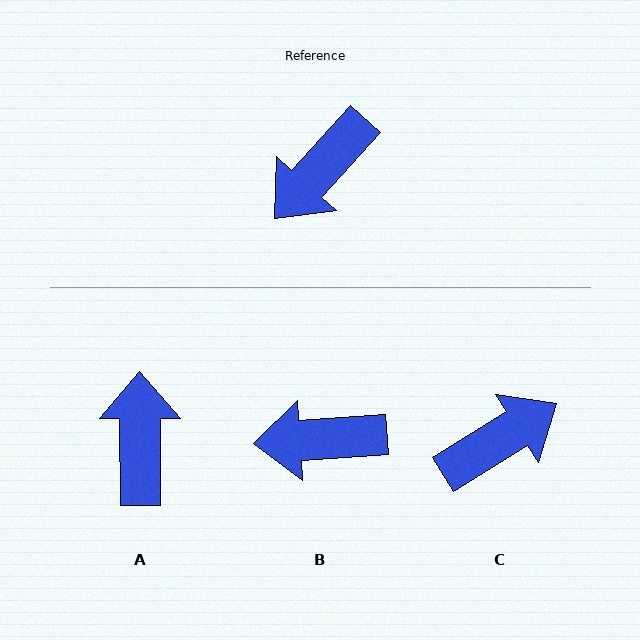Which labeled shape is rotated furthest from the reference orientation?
C, about 164 degrees away.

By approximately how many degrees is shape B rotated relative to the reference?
Approximately 44 degrees clockwise.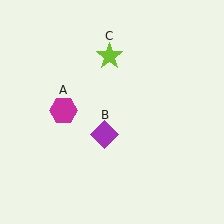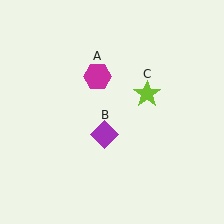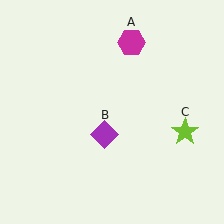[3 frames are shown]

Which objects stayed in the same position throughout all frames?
Purple diamond (object B) remained stationary.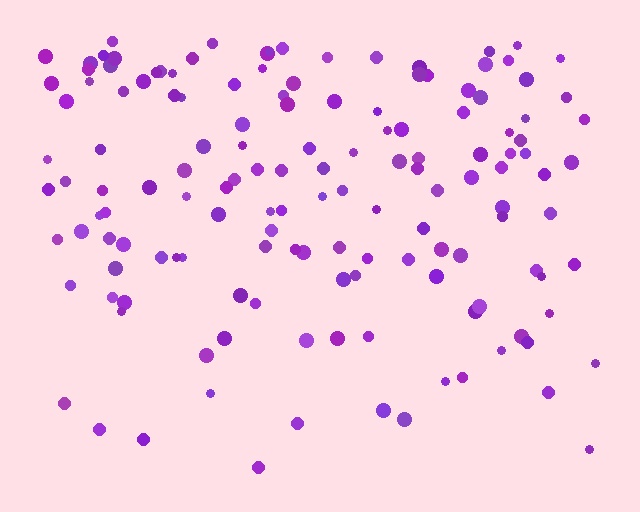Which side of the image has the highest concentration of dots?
The top.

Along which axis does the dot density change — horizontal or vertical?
Vertical.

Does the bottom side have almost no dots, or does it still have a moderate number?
Still a moderate number, just noticeably fewer than the top.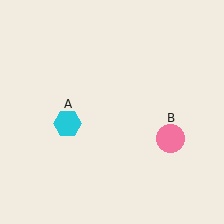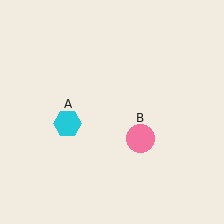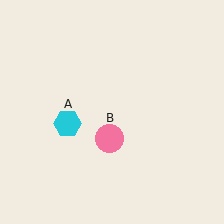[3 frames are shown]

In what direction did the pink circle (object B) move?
The pink circle (object B) moved left.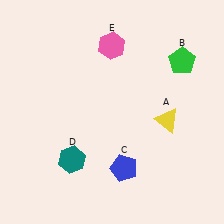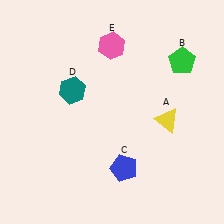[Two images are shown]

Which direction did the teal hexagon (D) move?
The teal hexagon (D) moved up.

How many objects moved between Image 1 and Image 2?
1 object moved between the two images.